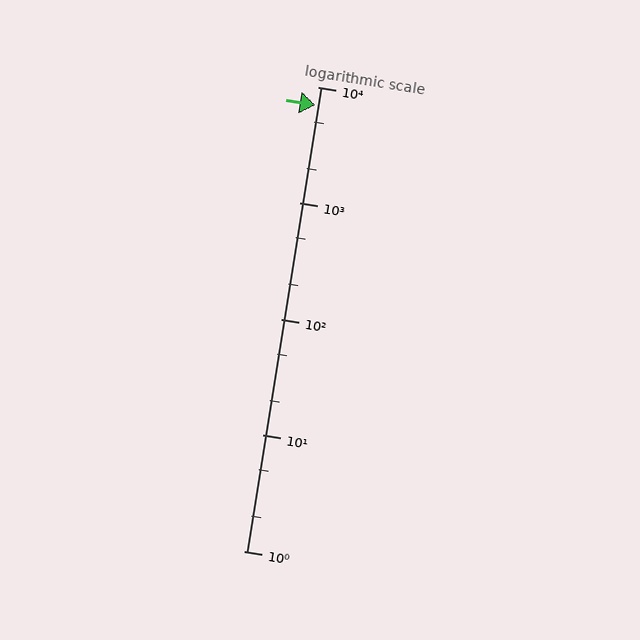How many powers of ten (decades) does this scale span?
The scale spans 4 decades, from 1 to 10000.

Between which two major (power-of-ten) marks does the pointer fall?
The pointer is between 1000 and 10000.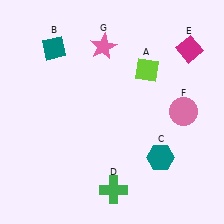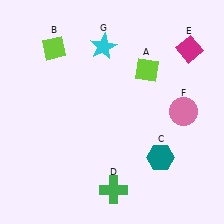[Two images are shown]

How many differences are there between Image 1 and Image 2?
There are 2 differences between the two images.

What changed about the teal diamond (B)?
In Image 1, B is teal. In Image 2, it changed to lime.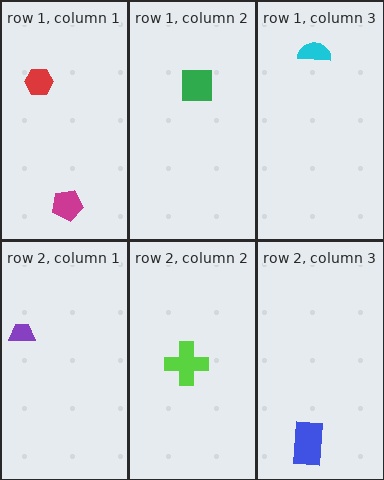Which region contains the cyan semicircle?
The row 1, column 3 region.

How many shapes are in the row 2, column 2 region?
1.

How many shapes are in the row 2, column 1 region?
1.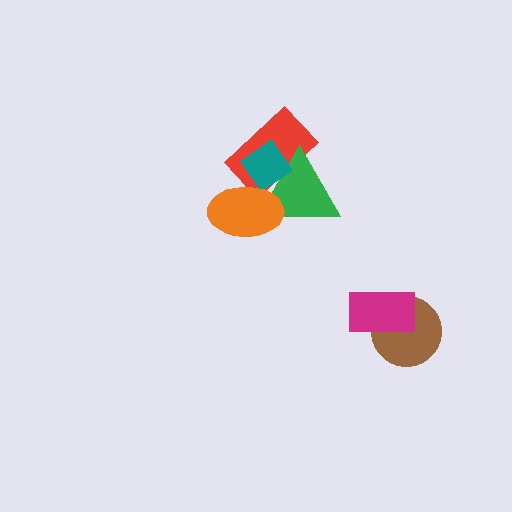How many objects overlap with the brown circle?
1 object overlaps with the brown circle.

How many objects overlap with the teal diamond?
3 objects overlap with the teal diamond.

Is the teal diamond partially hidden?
Yes, it is partially covered by another shape.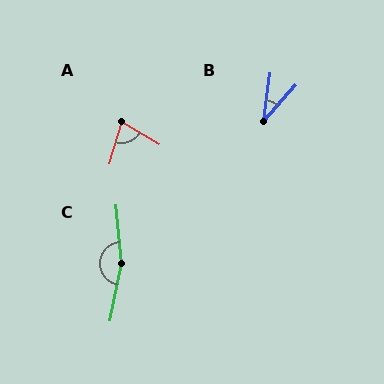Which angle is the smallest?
B, at approximately 33 degrees.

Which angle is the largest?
C, at approximately 163 degrees.